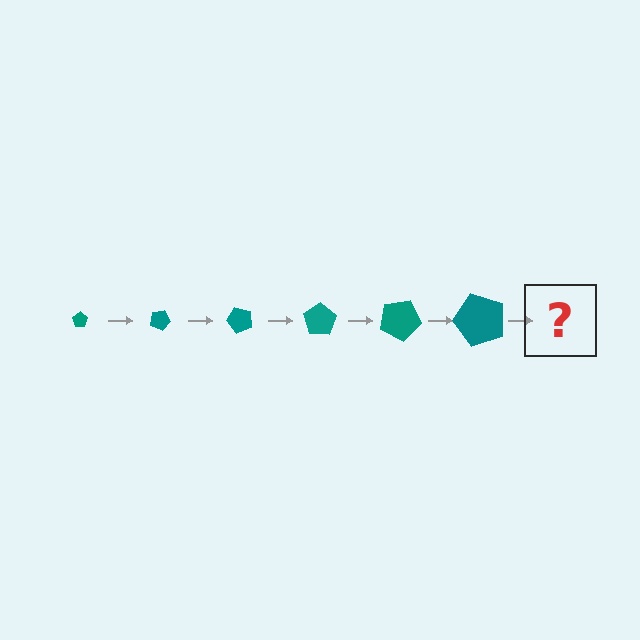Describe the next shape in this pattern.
It should be a pentagon, larger than the previous one and rotated 150 degrees from the start.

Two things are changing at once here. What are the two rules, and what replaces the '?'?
The two rules are that the pentagon grows larger each step and it rotates 25 degrees each step. The '?' should be a pentagon, larger than the previous one and rotated 150 degrees from the start.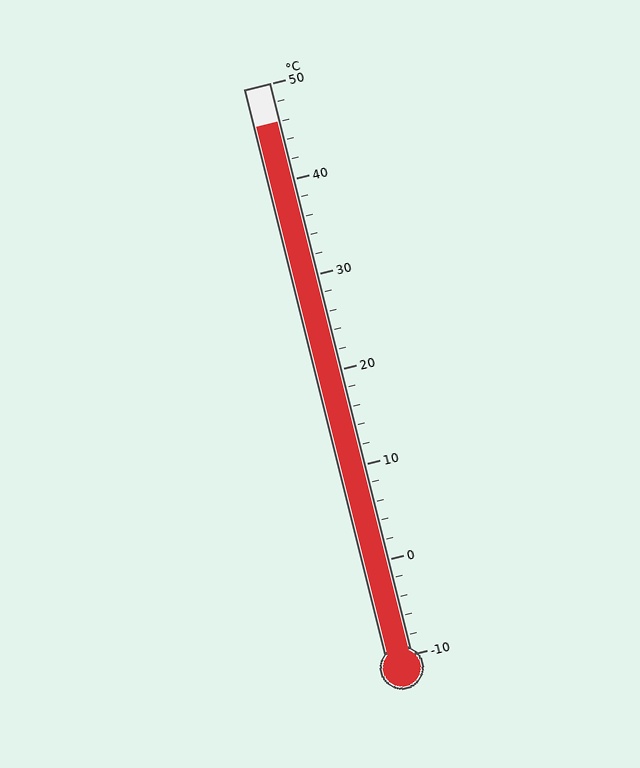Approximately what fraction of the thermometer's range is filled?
The thermometer is filled to approximately 95% of its range.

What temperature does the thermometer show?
The thermometer shows approximately 46°C.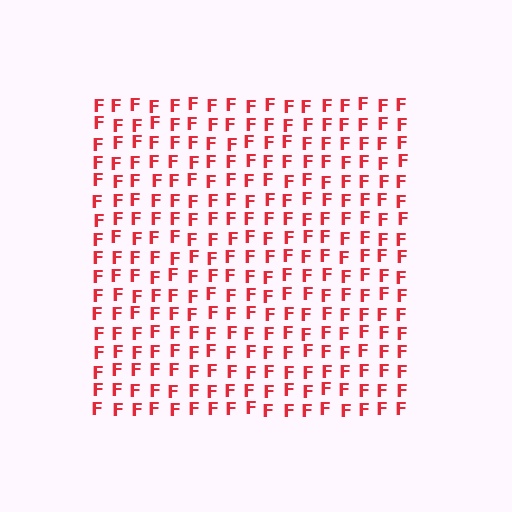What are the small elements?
The small elements are letter F's.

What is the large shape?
The large shape is a square.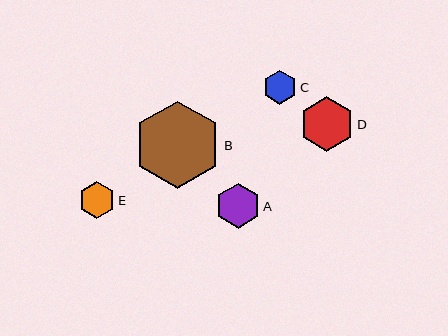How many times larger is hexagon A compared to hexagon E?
Hexagon A is approximately 1.2 times the size of hexagon E.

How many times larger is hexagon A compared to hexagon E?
Hexagon A is approximately 1.2 times the size of hexagon E.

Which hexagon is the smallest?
Hexagon C is the smallest with a size of approximately 34 pixels.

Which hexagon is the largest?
Hexagon B is the largest with a size of approximately 87 pixels.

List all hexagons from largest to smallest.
From largest to smallest: B, D, A, E, C.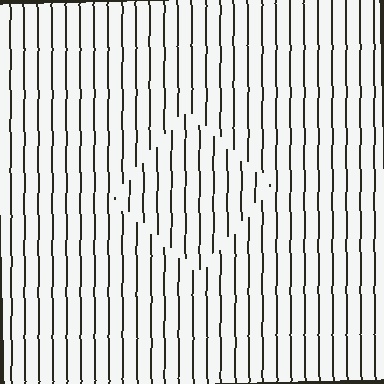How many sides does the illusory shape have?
4 sides — the line-ends trace a square.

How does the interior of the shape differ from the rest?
The interior of the shape contains the same grating, shifted by half a period — the contour is defined by the phase discontinuity where line-ends from the inner and outer gratings abut.